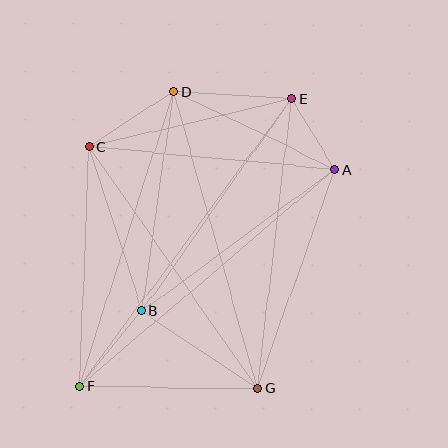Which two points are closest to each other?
Points A and E are closest to each other.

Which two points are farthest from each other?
Points E and F are farthest from each other.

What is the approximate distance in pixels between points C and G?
The distance between C and G is approximately 295 pixels.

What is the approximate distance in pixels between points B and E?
The distance between B and E is approximately 260 pixels.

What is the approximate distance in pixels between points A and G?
The distance between A and G is approximately 232 pixels.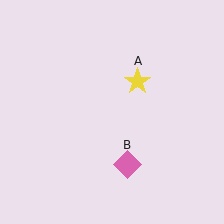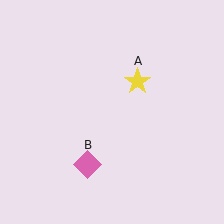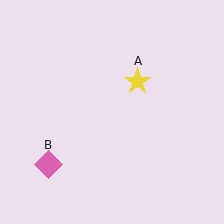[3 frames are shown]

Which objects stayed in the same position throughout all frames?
Yellow star (object A) remained stationary.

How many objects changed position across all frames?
1 object changed position: pink diamond (object B).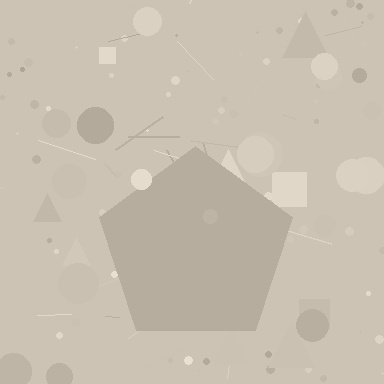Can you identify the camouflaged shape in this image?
The camouflaged shape is a pentagon.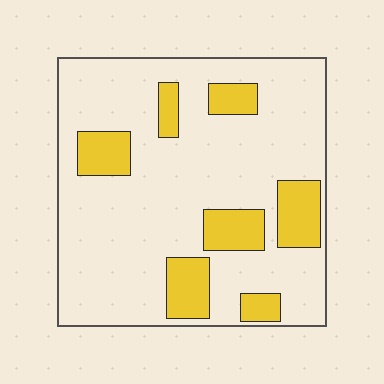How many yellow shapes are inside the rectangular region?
7.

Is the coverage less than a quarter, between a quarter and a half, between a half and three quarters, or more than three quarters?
Less than a quarter.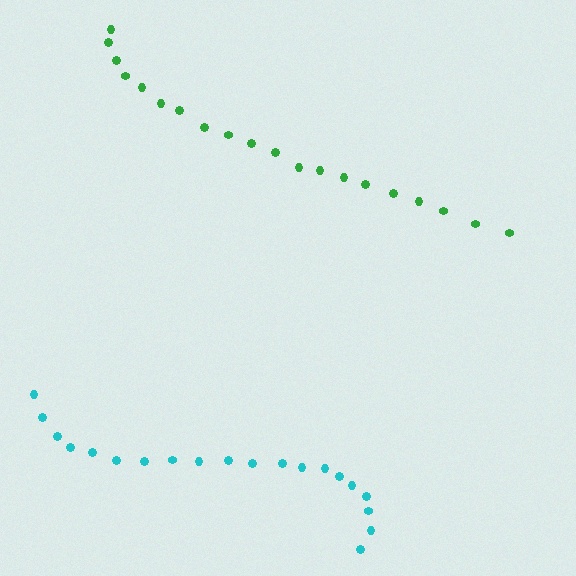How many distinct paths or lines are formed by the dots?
There are 2 distinct paths.